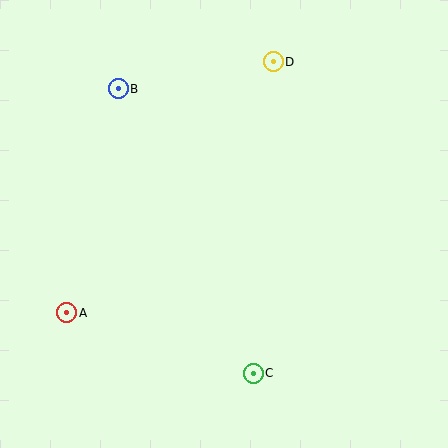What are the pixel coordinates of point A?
Point A is at (67, 313).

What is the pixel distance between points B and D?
The distance between B and D is 157 pixels.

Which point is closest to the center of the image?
Point C at (253, 373) is closest to the center.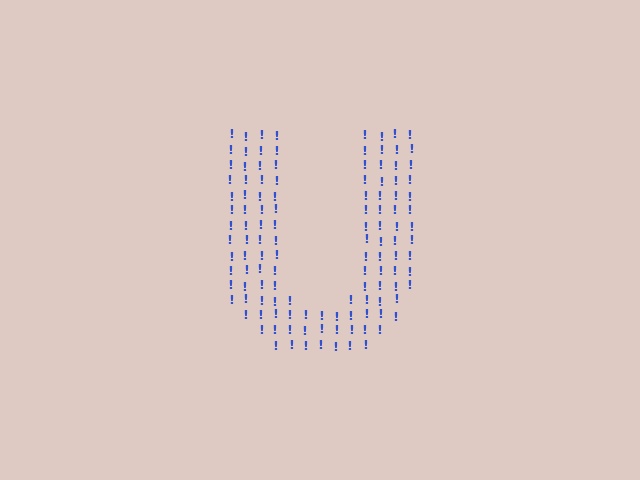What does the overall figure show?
The overall figure shows the letter U.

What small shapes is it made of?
It is made of small exclamation marks.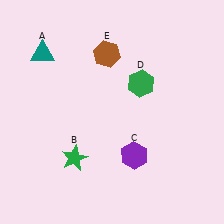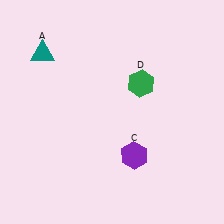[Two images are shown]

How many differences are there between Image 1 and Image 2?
There are 2 differences between the two images.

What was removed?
The green star (B), the brown hexagon (E) were removed in Image 2.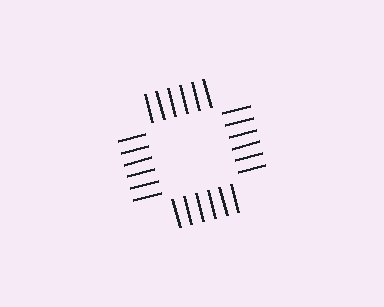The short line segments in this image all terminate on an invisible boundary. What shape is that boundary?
An illusory square — the line segments terminate on its edges but no continuous stroke is drawn.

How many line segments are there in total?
24 — 6 along each of the 4 edges.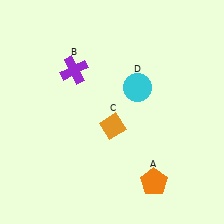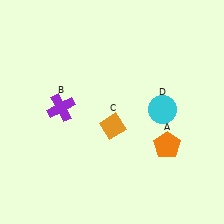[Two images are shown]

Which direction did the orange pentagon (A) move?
The orange pentagon (A) moved up.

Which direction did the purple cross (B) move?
The purple cross (B) moved down.